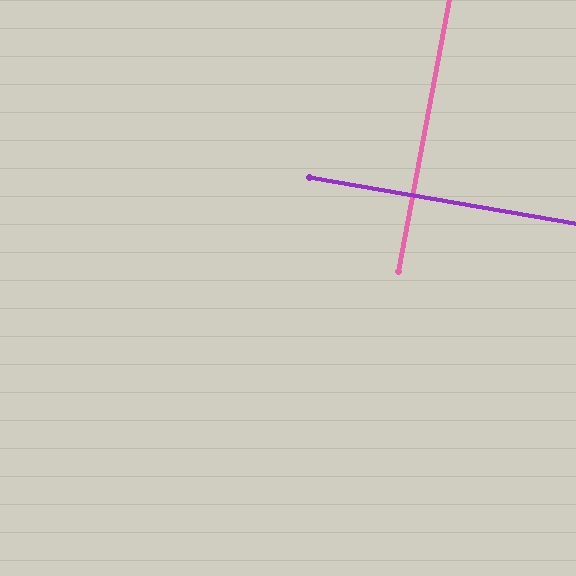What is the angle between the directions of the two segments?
Approximately 89 degrees.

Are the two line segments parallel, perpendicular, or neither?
Perpendicular — they meet at approximately 89°.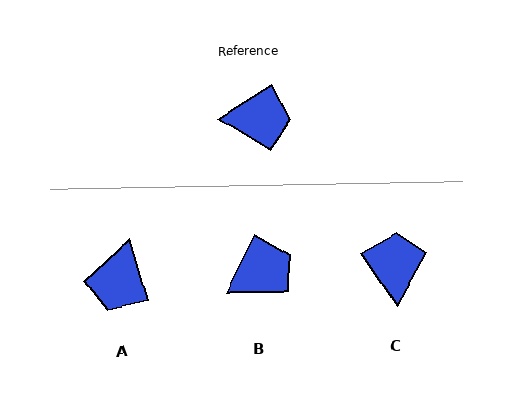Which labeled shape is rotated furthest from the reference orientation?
A, about 106 degrees away.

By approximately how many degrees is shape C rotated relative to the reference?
Approximately 92 degrees counter-clockwise.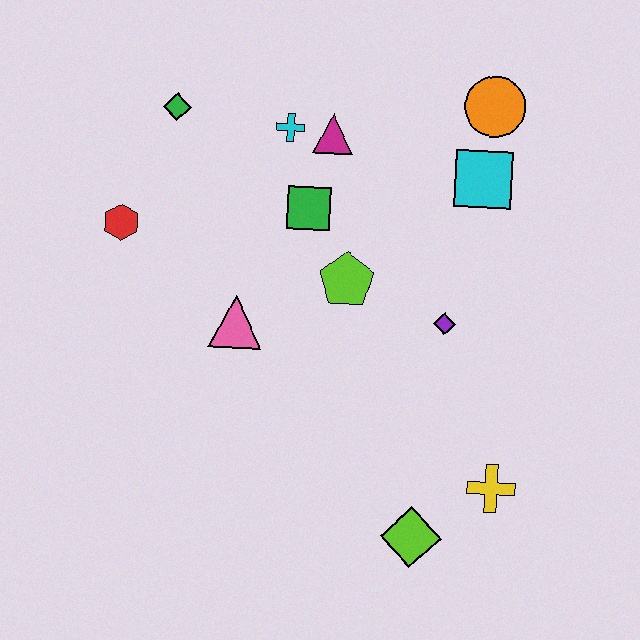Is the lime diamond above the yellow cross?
No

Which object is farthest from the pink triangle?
The orange circle is farthest from the pink triangle.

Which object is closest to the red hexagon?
The green diamond is closest to the red hexagon.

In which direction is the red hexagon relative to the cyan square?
The red hexagon is to the left of the cyan square.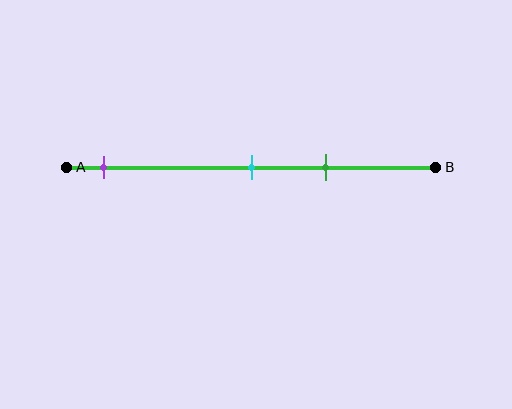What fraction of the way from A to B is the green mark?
The green mark is approximately 70% (0.7) of the way from A to B.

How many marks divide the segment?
There are 3 marks dividing the segment.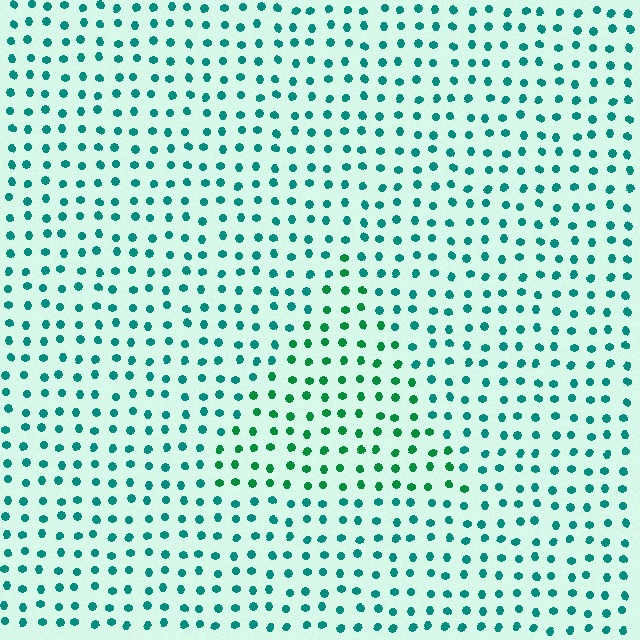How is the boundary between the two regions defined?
The boundary is defined purely by a slight shift in hue (about 29 degrees). Spacing, size, and orientation are identical on both sides.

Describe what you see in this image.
The image is filled with small teal elements in a uniform arrangement. A triangle-shaped region is visible where the elements are tinted to a slightly different hue, forming a subtle color boundary.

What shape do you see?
I see a triangle.